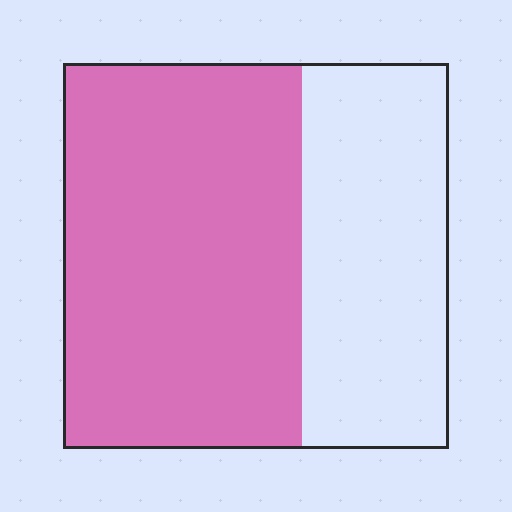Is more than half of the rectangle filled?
Yes.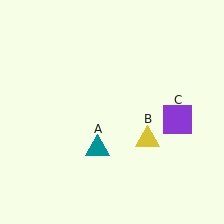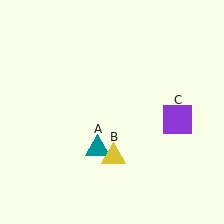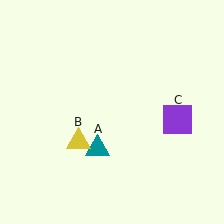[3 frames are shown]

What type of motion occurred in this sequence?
The yellow triangle (object B) rotated clockwise around the center of the scene.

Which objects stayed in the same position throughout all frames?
Teal triangle (object A) and purple square (object C) remained stationary.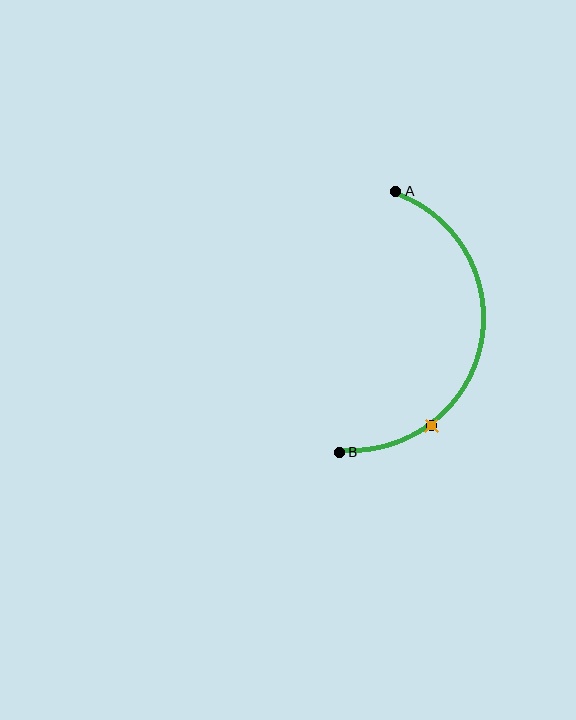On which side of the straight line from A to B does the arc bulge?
The arc bulges to the right of the straight line connecting A and B.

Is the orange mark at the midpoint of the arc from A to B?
No. The orange mark lies on the arc but is closer to endpoint B. The arc midpoint would be at the point on the curve equidistant along the arc from both A and B.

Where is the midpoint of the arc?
The arc midpoint is the point on the curve farthest from the straight line joining A and B. It sits to the right of that line.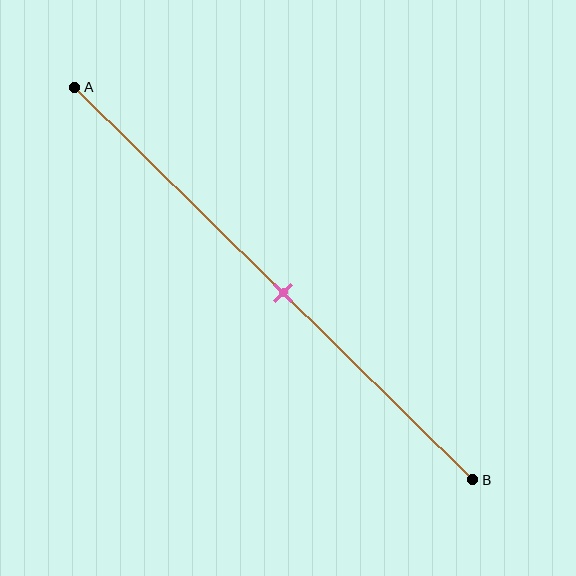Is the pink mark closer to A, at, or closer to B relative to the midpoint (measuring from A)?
The pink mark is approximately at the midpoint of segment AB.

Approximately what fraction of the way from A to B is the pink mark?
The pink mark is approximately 50% of the way from A to B.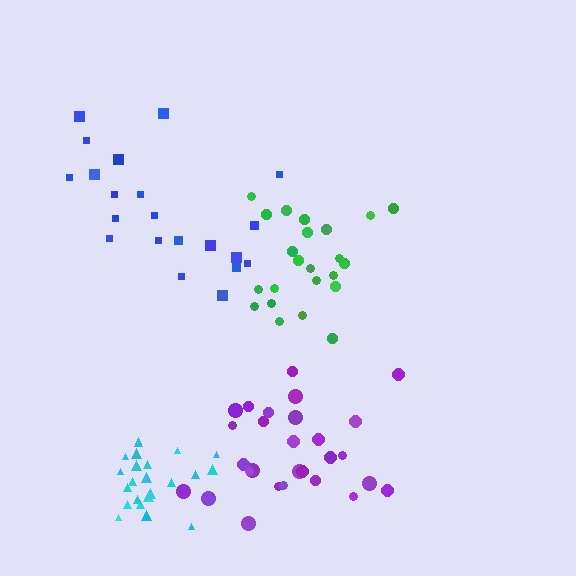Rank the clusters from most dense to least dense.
cyan, purple, green, blue.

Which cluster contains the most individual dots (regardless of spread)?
Purple (28).